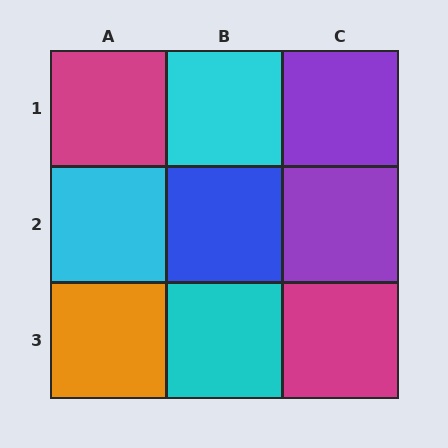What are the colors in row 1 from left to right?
Magenta, cyan, purple.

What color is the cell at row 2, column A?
Cyan.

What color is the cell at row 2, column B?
Blue.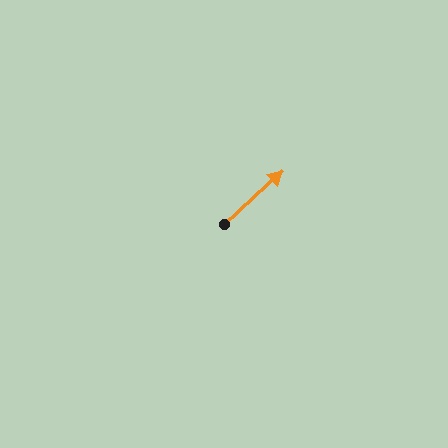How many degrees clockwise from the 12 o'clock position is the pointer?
Approximately 48 degrees.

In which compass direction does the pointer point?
Northeast.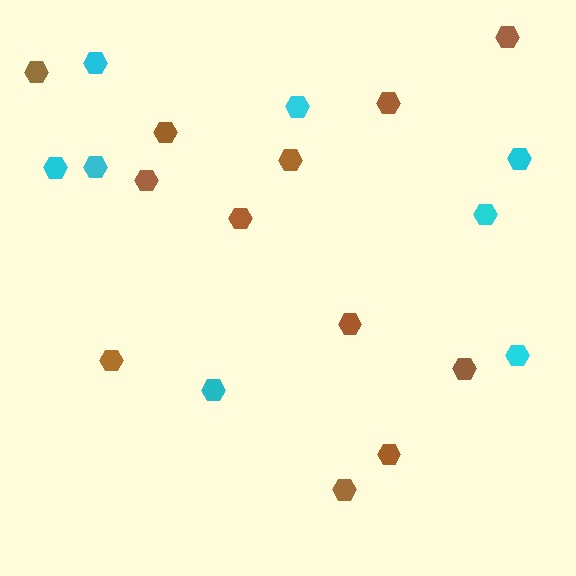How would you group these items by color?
There are 2 groups: one group of cyan hexagons (8) and one group of brown hexagons (12).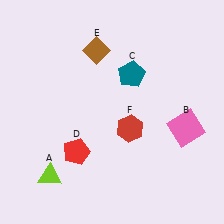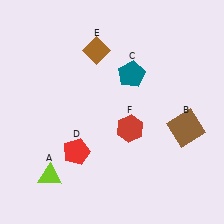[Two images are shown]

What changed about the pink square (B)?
In Image 1, B is pink. In Image 2, it changed to brown.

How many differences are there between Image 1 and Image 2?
There is 1 difference between the two images.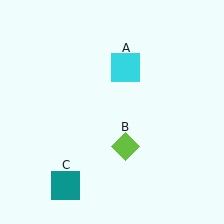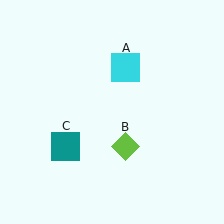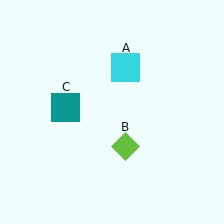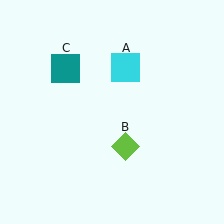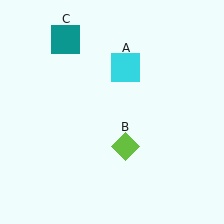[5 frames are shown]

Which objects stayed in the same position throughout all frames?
Cyan square (object A) and lime diamond (object B) remained stationary.